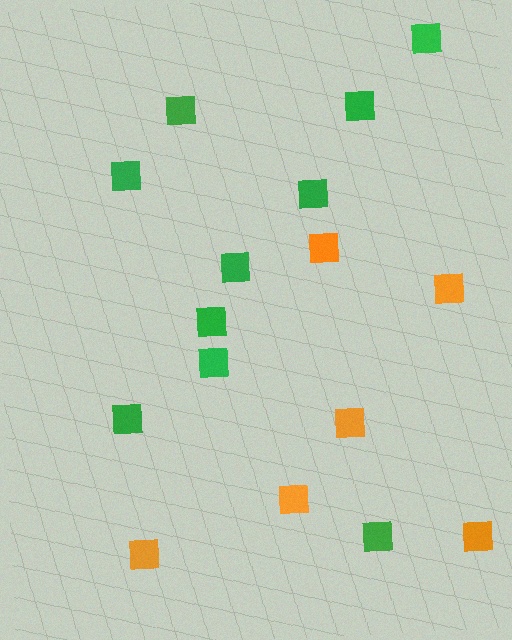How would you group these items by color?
There are 2 groups: one group of green squares (10) and one group of orange squares (6).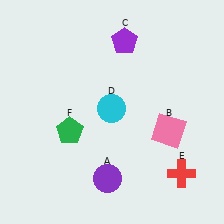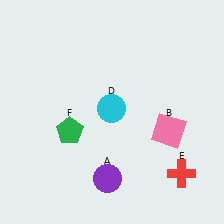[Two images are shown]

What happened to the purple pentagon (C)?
The purple pentagon (C) was removed in Image 2. It was in the top-right area of Image 1.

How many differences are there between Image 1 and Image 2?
There is 1 difference between the two images.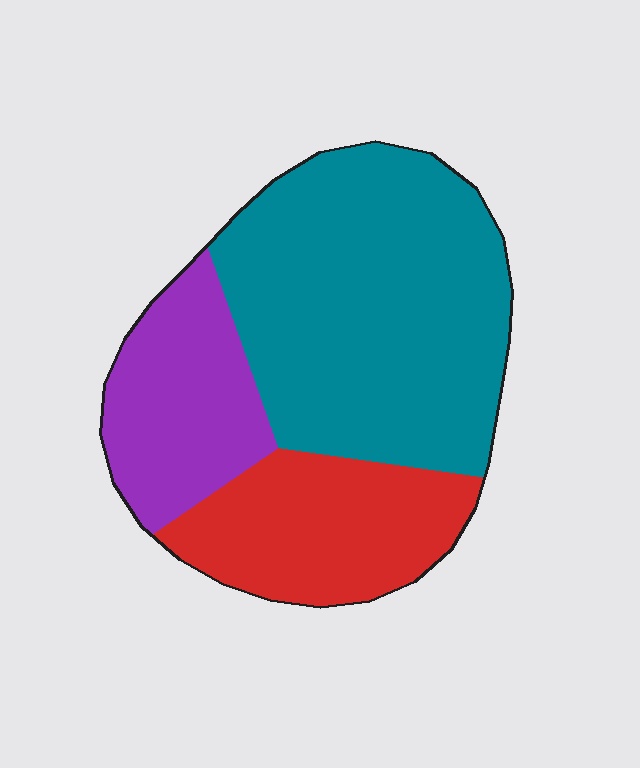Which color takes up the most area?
Teal, at roughly 55%.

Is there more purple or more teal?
Teal.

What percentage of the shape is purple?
Purple takes up about one fifth (1/5) of the shape.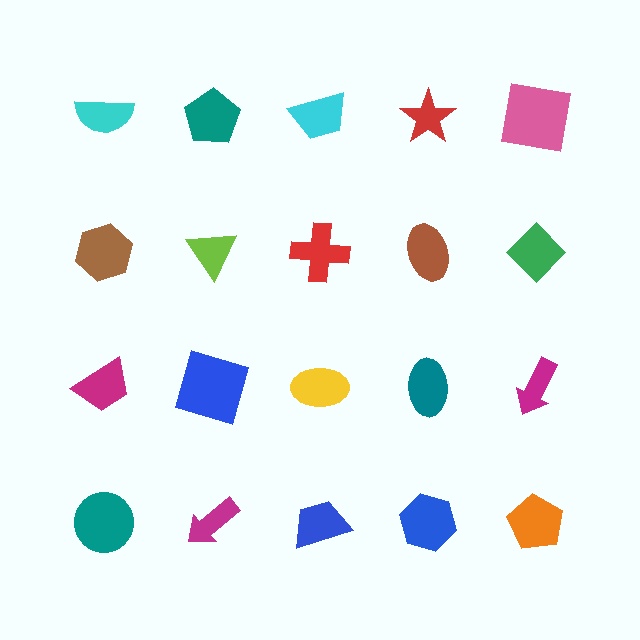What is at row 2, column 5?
A green diamond.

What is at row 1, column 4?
A red star.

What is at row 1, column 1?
A cyan semicircle.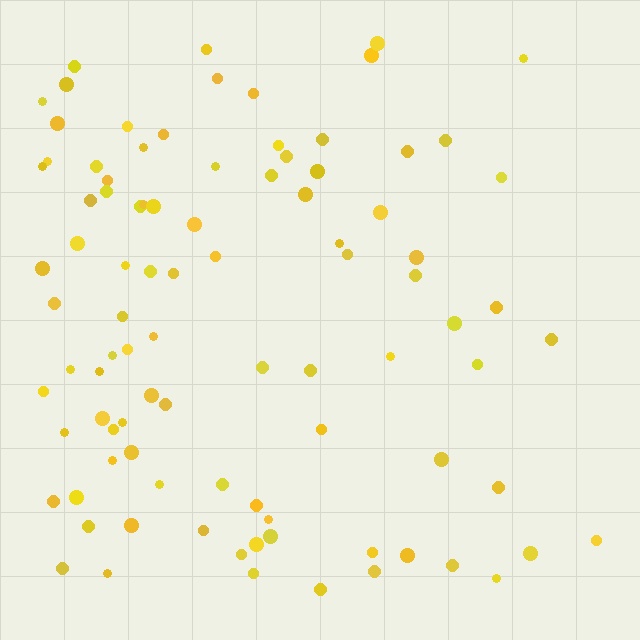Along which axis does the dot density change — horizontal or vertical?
Horizontal.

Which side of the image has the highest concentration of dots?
The left.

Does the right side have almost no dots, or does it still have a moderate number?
Still a moderate number, just noticeably fewer than the left.